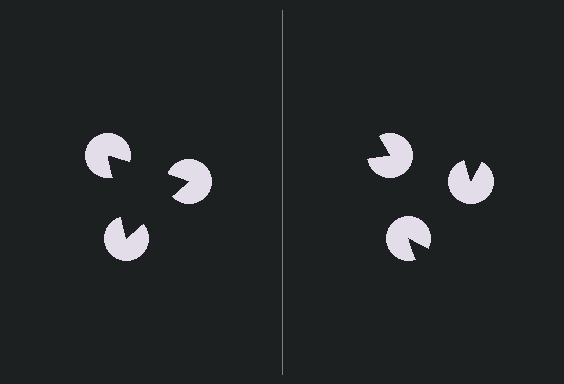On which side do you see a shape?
An illusory triangle appears on the left side. On the right side the wedge cuts are rotated, so no coherent shape forms.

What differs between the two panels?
The pac-man discs are positioned identically on both sides; only the wedge orientations differ. On the left they align to a triangle; on the right they are misaligned.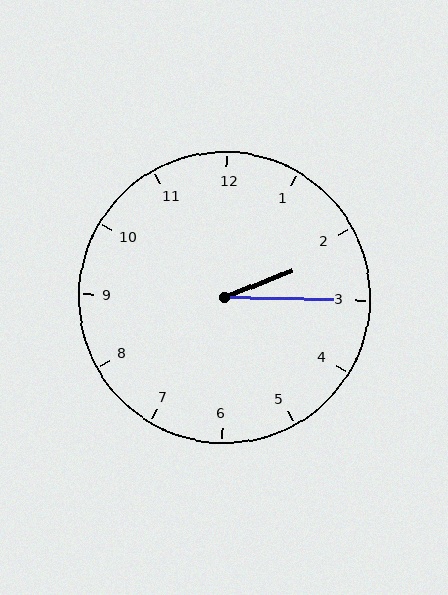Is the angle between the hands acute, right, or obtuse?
It is acute.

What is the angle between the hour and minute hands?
Approximately 22 degrees.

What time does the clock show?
2:15.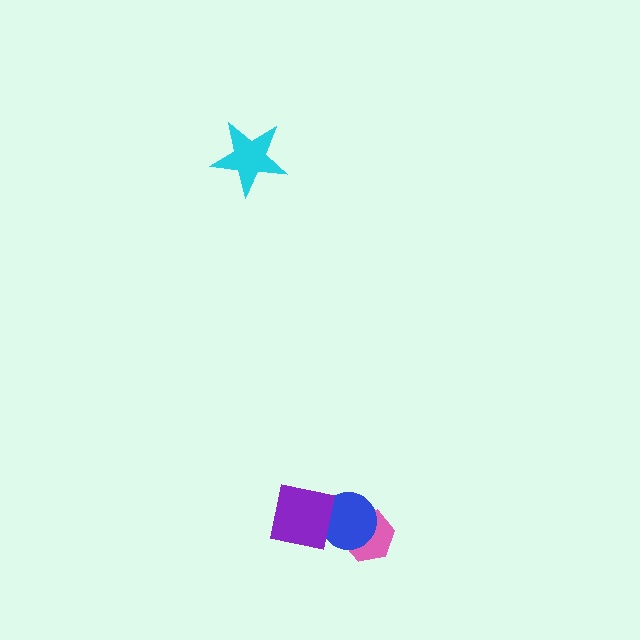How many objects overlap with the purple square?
1 object overlaps with the purple square.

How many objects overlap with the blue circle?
2 objects overlap with the blue circle.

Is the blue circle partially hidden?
Yes, it is partially covered by another shape.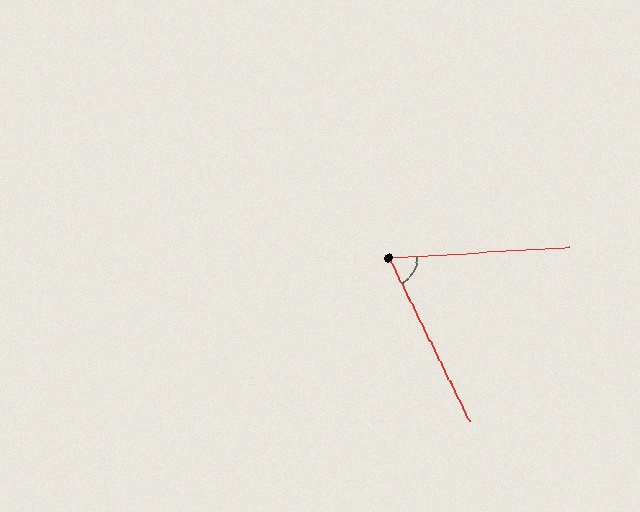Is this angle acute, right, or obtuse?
It is acute.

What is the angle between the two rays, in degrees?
Approximately 67 degrees.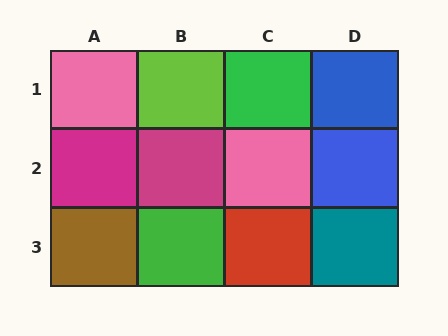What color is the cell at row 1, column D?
Blue.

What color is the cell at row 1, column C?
Green.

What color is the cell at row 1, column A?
Pink.